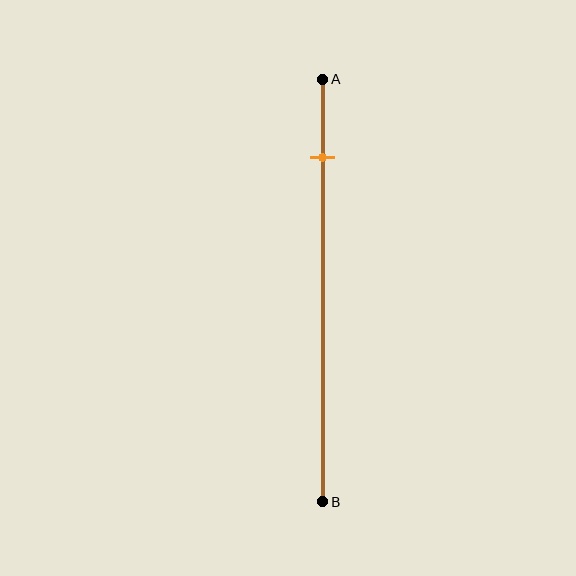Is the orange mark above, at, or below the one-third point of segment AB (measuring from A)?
The orange mark is above the one-third point of segment AB.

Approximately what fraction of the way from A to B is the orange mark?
The orange mark is approximately 20% of the way from A to B.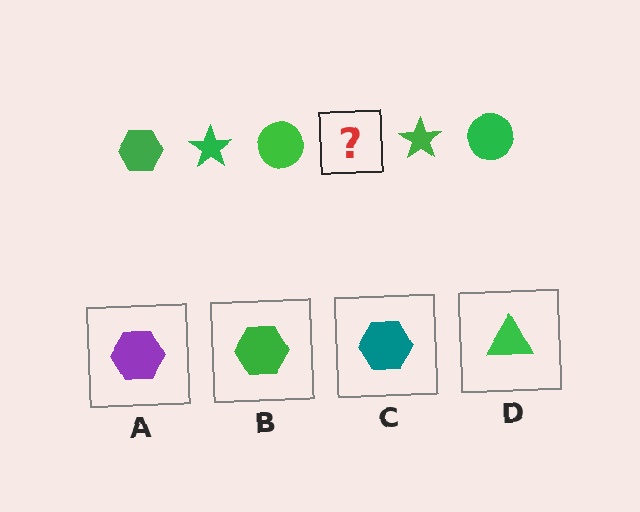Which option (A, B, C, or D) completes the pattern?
B.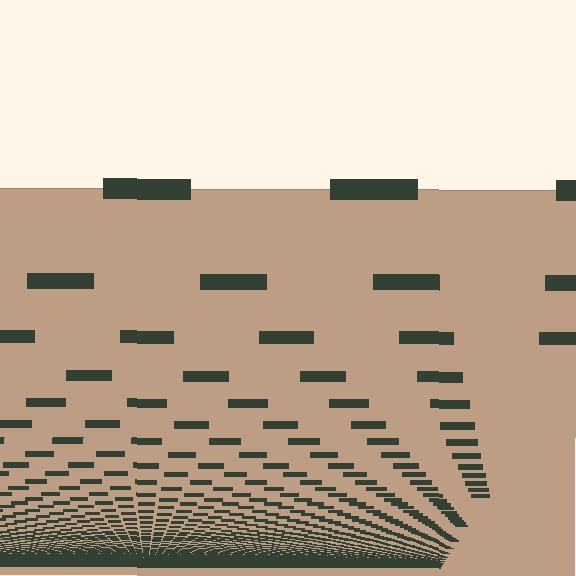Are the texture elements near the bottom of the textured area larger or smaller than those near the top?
Smaller. The gradient is inverted — elements near the bottom are smaller and denser.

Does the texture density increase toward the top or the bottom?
Density increases toward the bottom.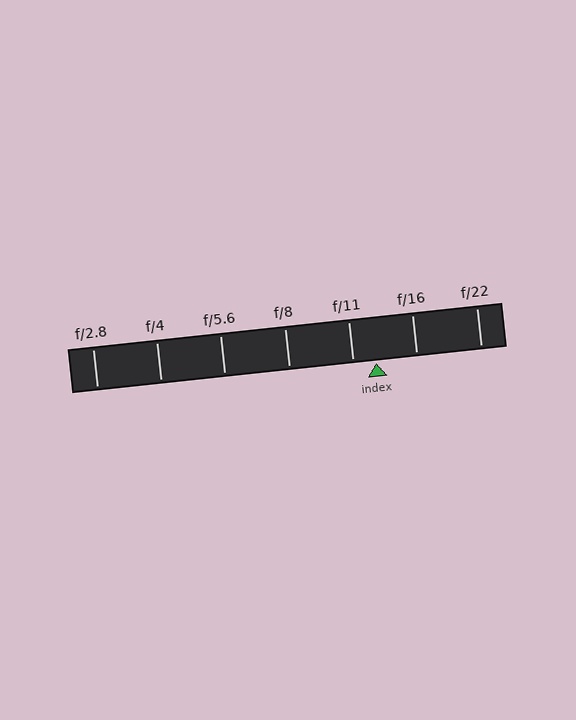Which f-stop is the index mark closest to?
The index mark is closest to f/11.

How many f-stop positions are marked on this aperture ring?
There are 7 f-stop positions marked.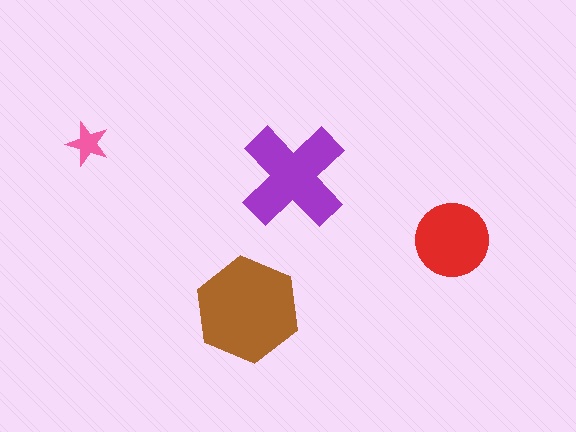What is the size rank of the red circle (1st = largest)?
3rd.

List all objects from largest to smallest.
The brown hexagon, the purple cross, the red circle, the pink star.